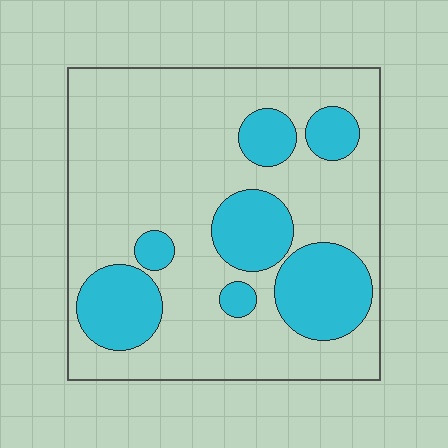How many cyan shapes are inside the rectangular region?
7.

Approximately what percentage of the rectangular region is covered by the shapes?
Approximately 25%.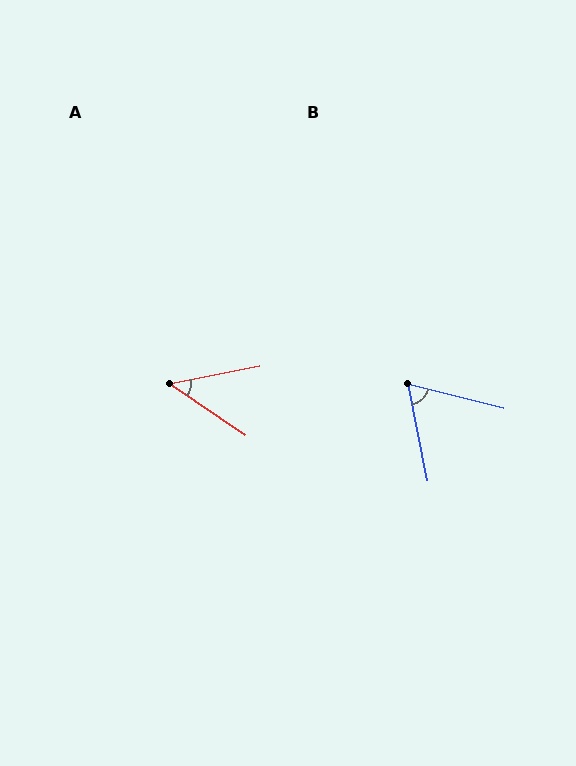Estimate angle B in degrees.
Approximately 65 degrees.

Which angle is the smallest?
A, at approximately 45 degrees.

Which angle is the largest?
B, at approximately 65 degrees.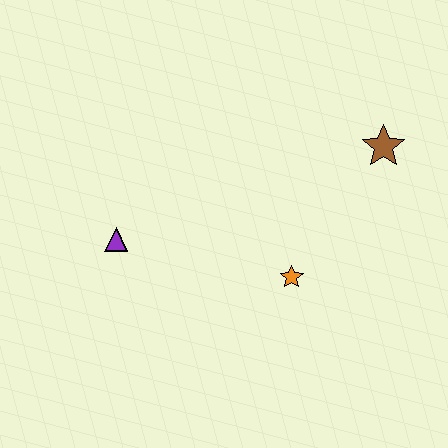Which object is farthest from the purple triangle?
The brown star is farthest from the purple triangle.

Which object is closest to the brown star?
The orange star is closest to the brown star.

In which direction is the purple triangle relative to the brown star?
The purple triangle is to the left of the brown star.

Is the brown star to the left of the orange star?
No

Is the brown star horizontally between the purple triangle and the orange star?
No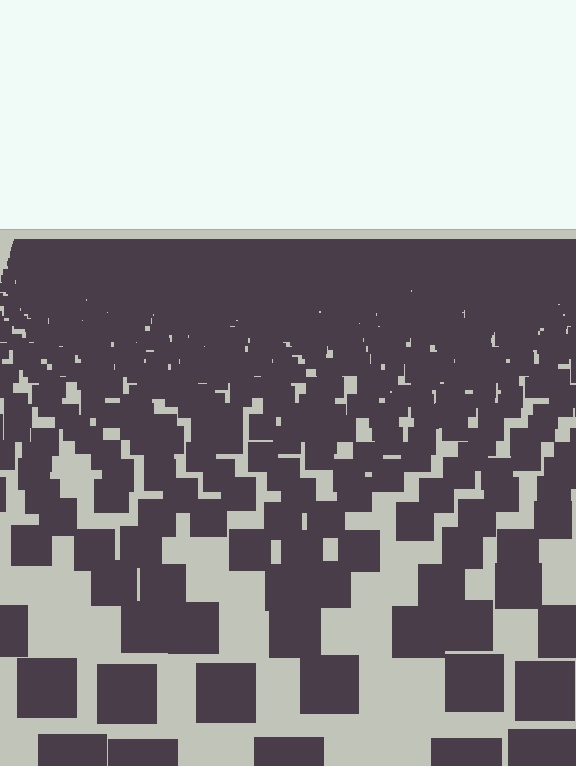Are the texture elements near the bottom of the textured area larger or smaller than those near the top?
Larger. Near the bottom, elements are closer to the viewer and appear at a bigger on-screen size.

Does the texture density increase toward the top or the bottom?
Density increases toward the top.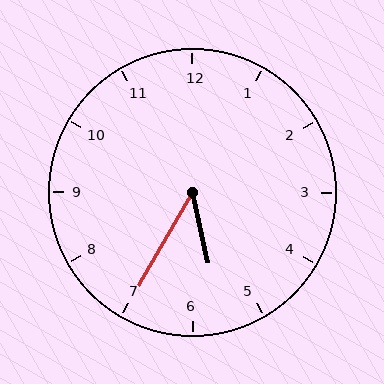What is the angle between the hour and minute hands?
Approximately 42 degrees.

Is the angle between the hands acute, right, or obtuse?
It is acute.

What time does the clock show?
5:35.